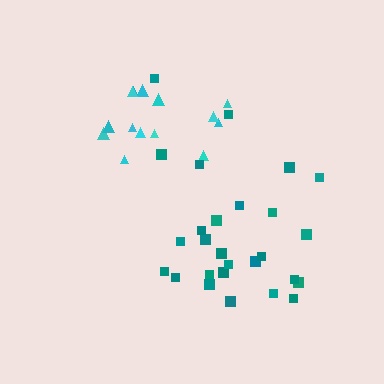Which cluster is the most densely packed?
Cyan.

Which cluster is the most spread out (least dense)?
Teal.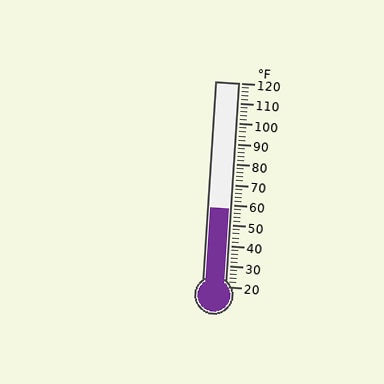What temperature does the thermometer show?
The thermometer shows approximately 58°F.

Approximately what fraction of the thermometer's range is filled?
The thermometer is filled to approximately 40% of its range.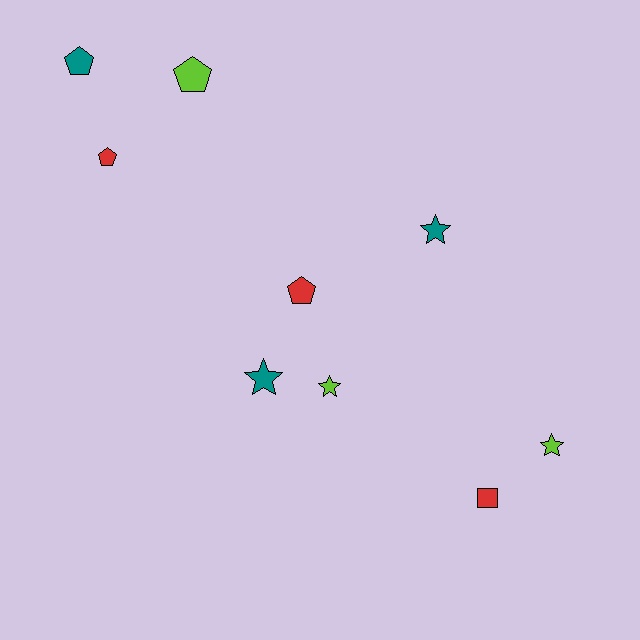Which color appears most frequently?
Red, with 3 objects.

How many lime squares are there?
There are no lime squares.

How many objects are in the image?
There are 9 objects.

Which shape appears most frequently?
Star, with 4 objects.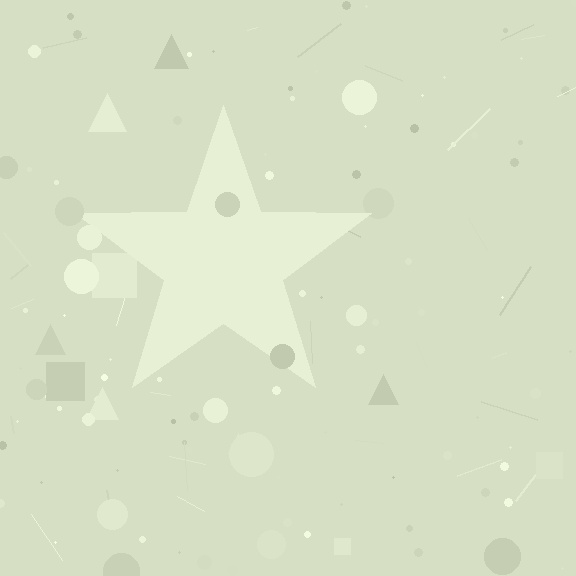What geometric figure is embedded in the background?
A star is embedded in the background.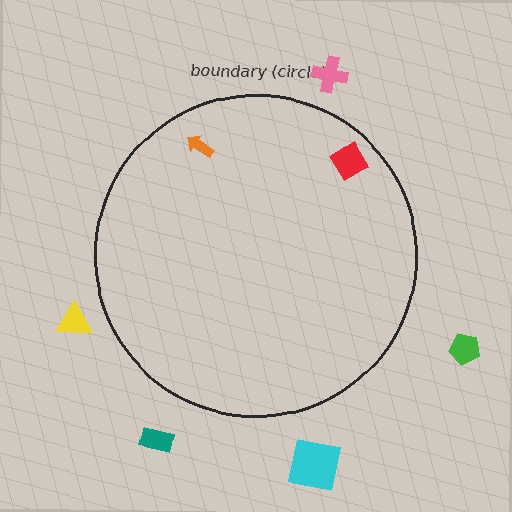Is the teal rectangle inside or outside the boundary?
Outside.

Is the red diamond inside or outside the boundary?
Inside.